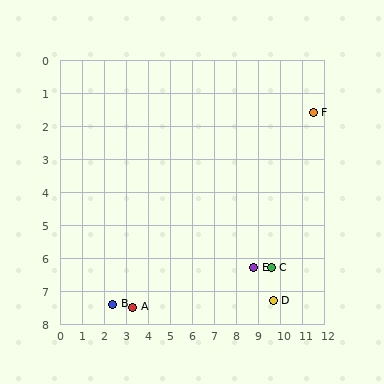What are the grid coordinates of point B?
Point B is at approximately (2.4, 7.4).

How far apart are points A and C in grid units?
Points A and C are about 6.4 grid units apart.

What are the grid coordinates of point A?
Point A is at approximately (3.3, 7.5).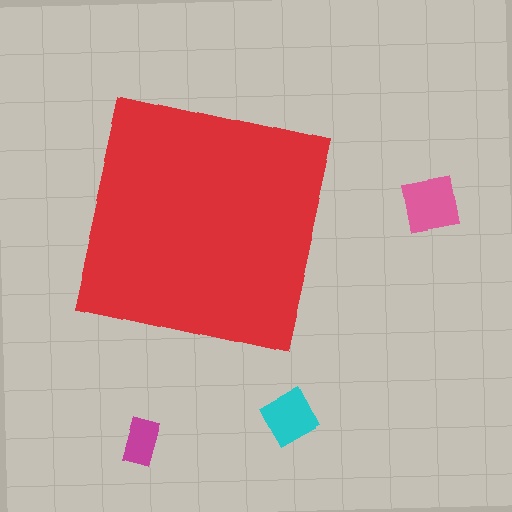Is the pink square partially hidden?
No, the pink square is fully visible.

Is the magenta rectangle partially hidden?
No, the magenta rectangle is fully visible.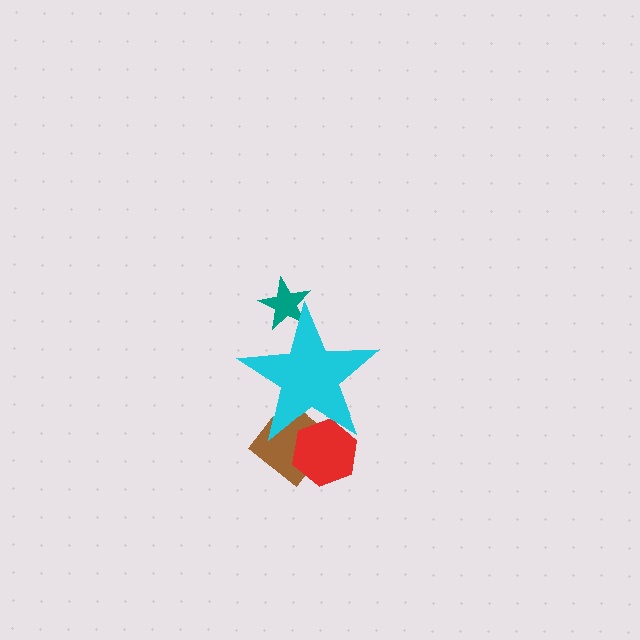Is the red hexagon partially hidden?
Yes, the red hexagon is partially hidden behind the cyan star.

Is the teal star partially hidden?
Yes, the teal star is partially hidden behind the cyan star.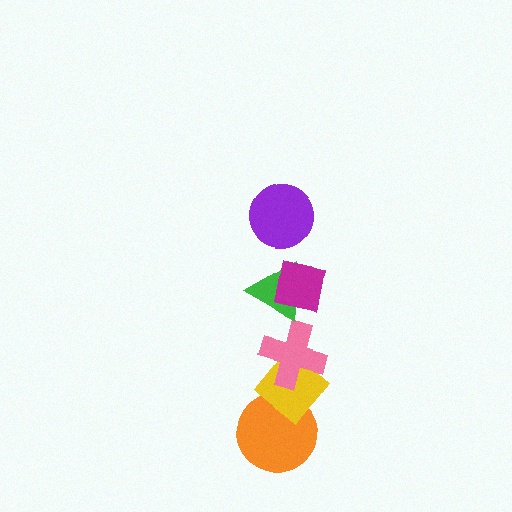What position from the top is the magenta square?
The magenta square is 2nd from the top.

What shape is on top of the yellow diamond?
The pink cross is on top of the yellow diamond.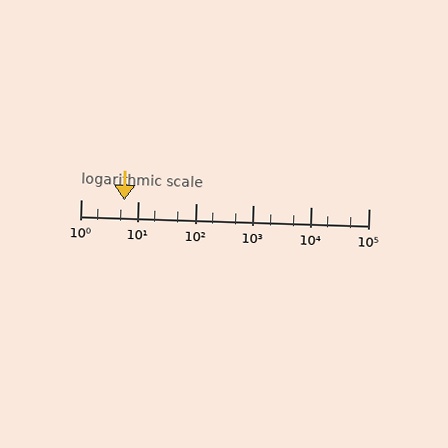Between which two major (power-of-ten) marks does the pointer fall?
The pointer is between 1 and 10.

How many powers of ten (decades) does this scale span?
The scale spans 5 decades, from 1 to 100000.